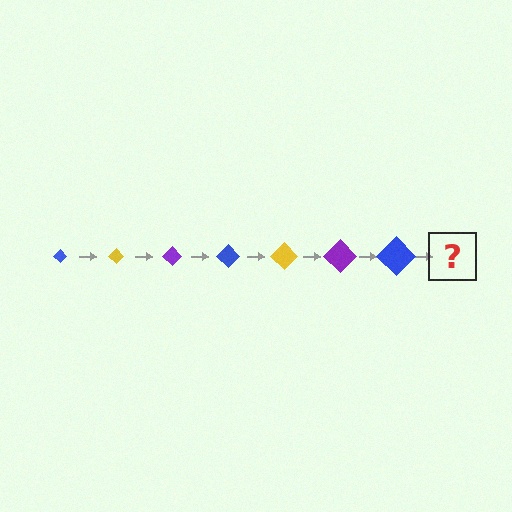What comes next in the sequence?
The next element should be a yellow diamond, larger than the previous one.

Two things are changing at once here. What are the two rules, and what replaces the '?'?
The two rules are that the diamond grows larger each step and the color cycles through blue, yellow, and purple. The '?' should be a yellow diamond, larger than the previous one.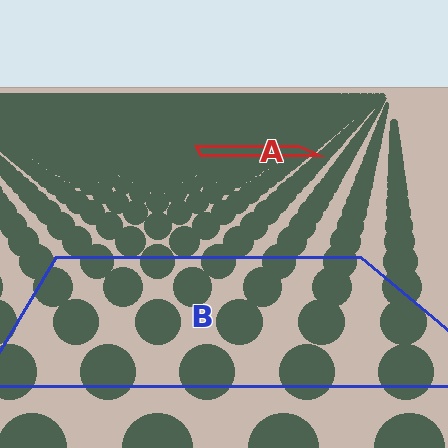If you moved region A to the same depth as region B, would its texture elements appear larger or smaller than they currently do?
They would appear larger. At a closer depth, the same texture elements are projected at a bigger on-screen size.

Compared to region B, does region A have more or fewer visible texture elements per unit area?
Region A has more texture elements per unit area — they are packed more densely because it is farther away.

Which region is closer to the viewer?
Region B is closer. The texture elements there are larger and more spread out.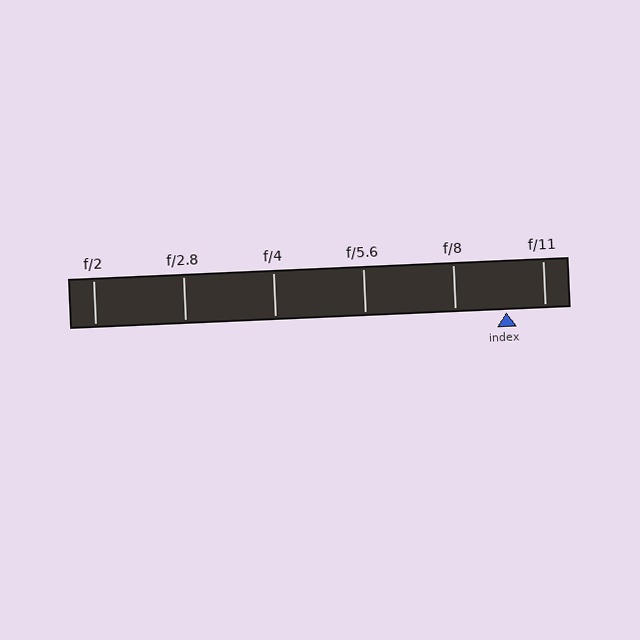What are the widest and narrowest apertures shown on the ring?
The widest aperture shown is f/2 and the narrowest is f/11.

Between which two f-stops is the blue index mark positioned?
The index mark is between f/8 and f/11.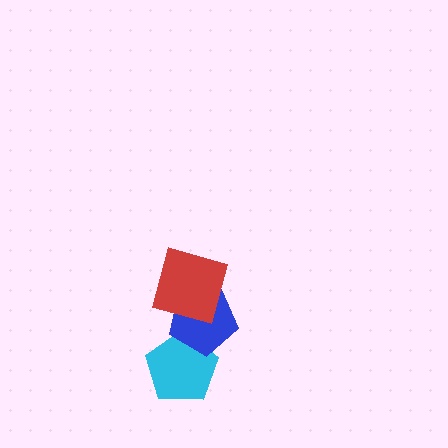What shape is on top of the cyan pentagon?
The blue pentagon is on top of the cyan pentagon.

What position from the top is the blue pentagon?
The blue pentagon is 2nd from the top.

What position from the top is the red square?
The red square is 1st from the top.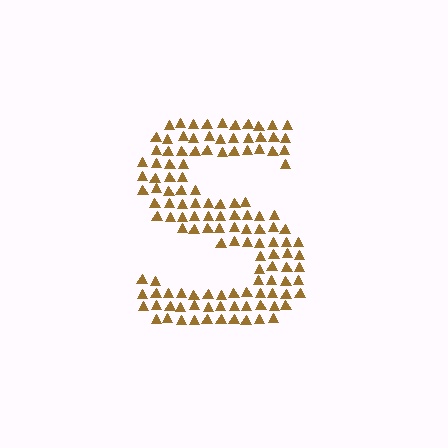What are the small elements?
The small elements are triangles.